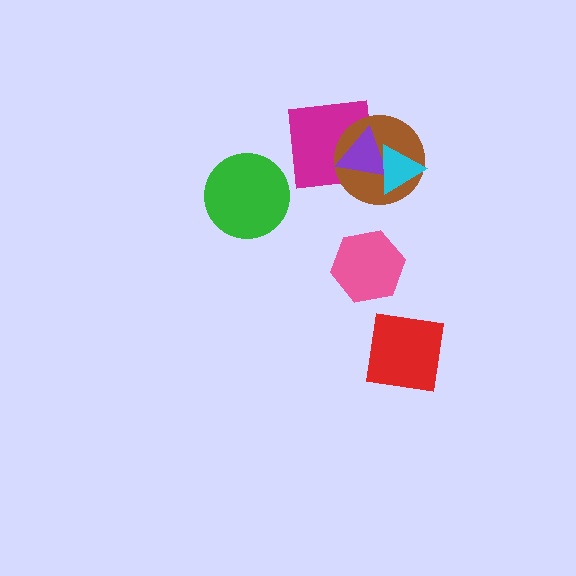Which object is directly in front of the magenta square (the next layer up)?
The brown circle is directly in front of the magenta square.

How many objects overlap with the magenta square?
2 objects overlap with the magenta square.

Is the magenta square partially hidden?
Yes, it is partially covered by another shape.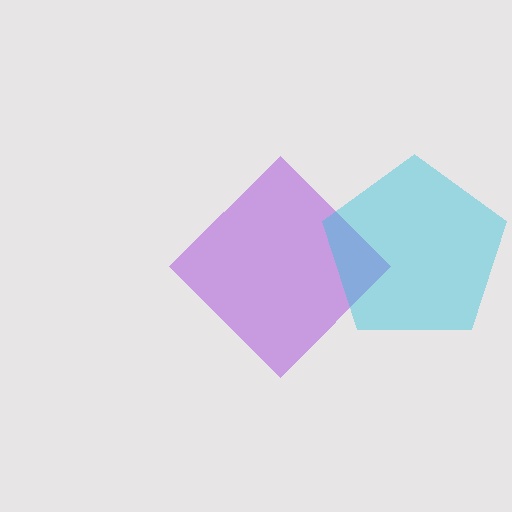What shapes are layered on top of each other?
The layered shapes are: a purple diamond, a cyan pentagon.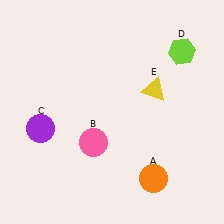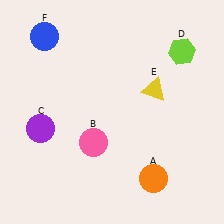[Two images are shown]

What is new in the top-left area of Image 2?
A blue circle (F) was added in the top-left area of Image 2.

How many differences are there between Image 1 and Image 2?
There is 1 difference between the two images.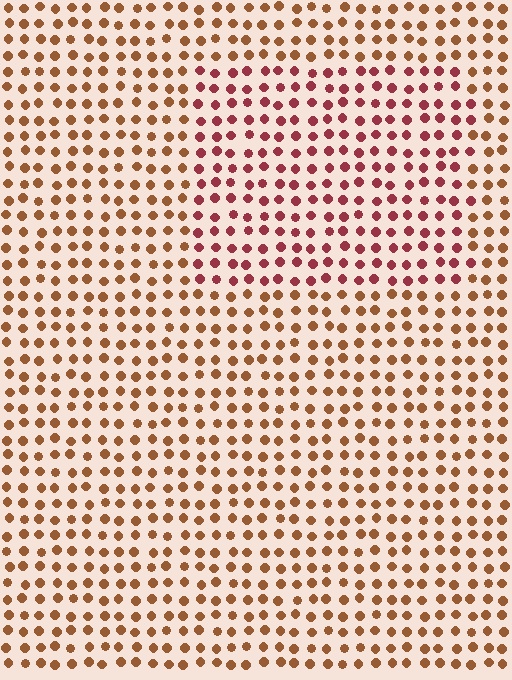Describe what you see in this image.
The image is filled with small brown elements in a uniform arrangement. A rectangle-shaped region is visible where the elements are tinted to a slightly different hue, forming a subtle color boundary.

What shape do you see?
I see a rectangle.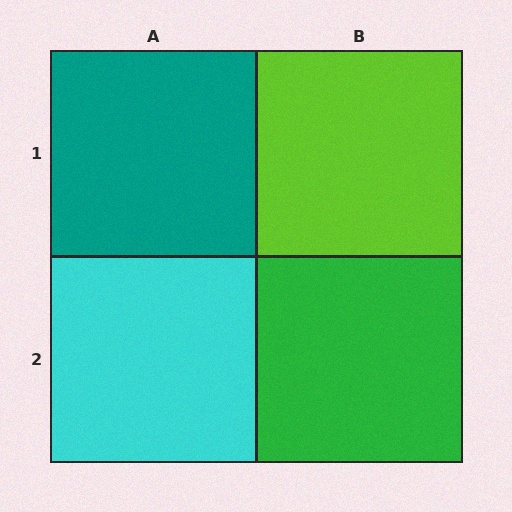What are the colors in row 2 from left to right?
Cyan, green.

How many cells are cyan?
1 cell is cyan.